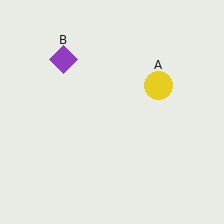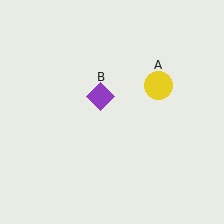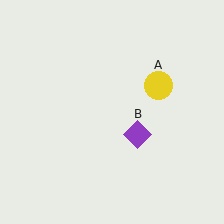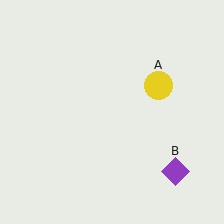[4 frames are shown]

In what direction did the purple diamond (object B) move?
The purple diamond (object B) moved down and to the right.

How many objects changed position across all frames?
1 object changed position: purple diamond (object B).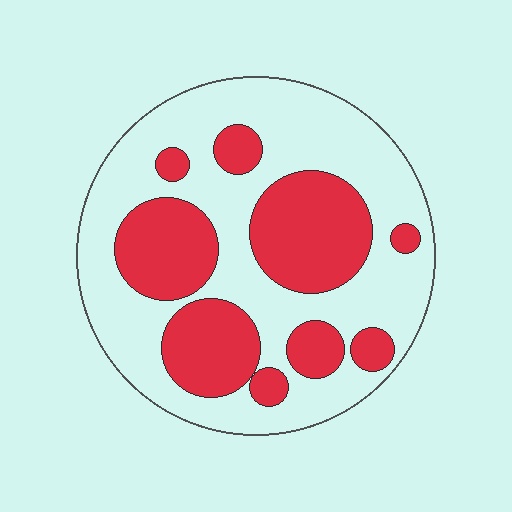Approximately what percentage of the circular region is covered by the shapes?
Approximately 35%.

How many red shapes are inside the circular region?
9.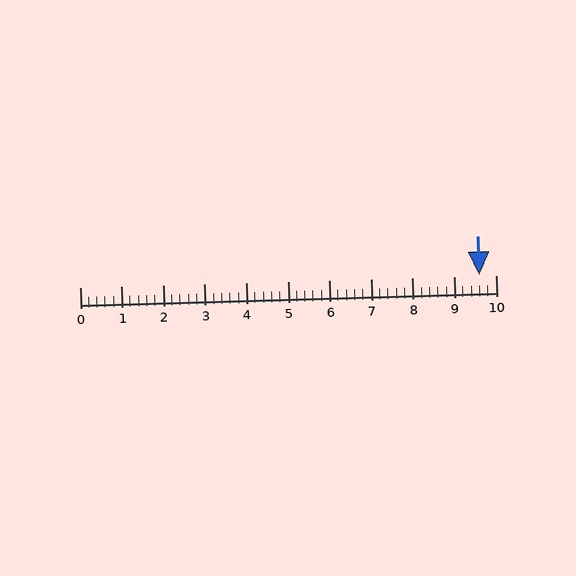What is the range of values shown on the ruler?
The ruler shows values from 0 to 10.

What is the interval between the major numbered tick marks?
The major tick marks are spaced 1 units apart.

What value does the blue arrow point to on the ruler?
The blue arrow points to approximately 9.6.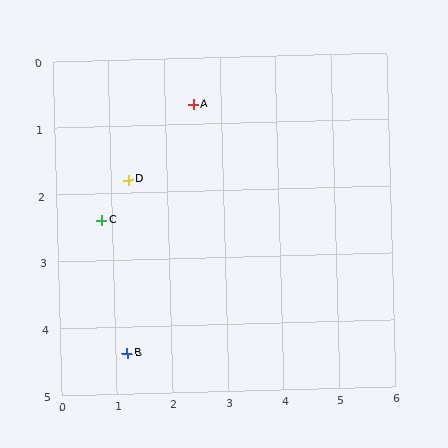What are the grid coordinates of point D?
Point D is at approximately (1.3, 1.8).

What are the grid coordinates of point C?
Point C is at approximately (0.8, 2.4).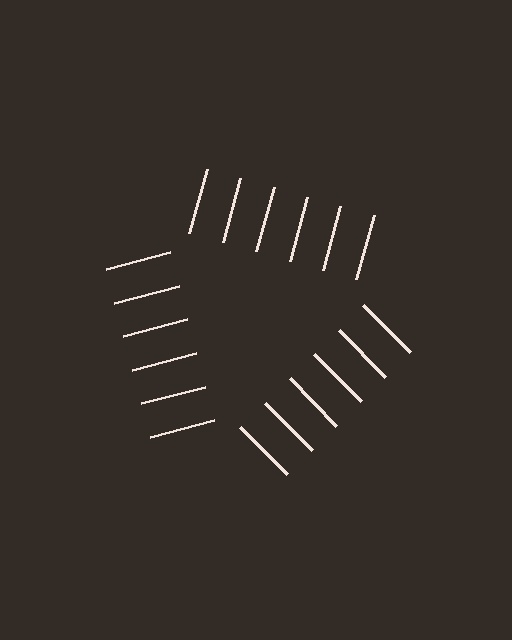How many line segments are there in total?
18 — 6 along each of the 3 edges.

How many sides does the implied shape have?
3 sides — the line-ends trace a triangle.